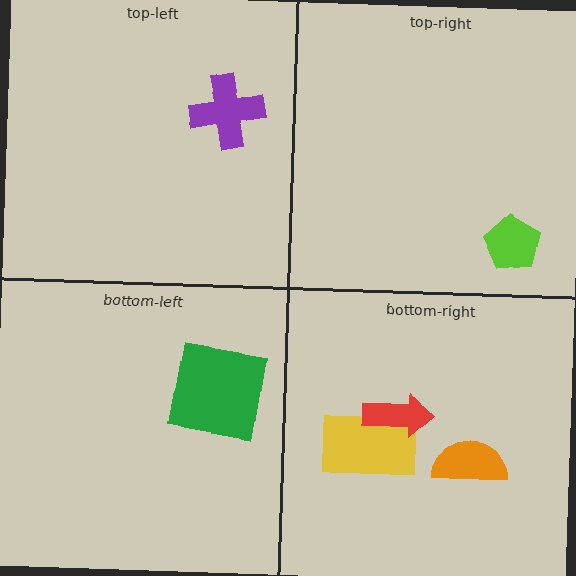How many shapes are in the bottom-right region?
3.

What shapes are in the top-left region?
The purple cross.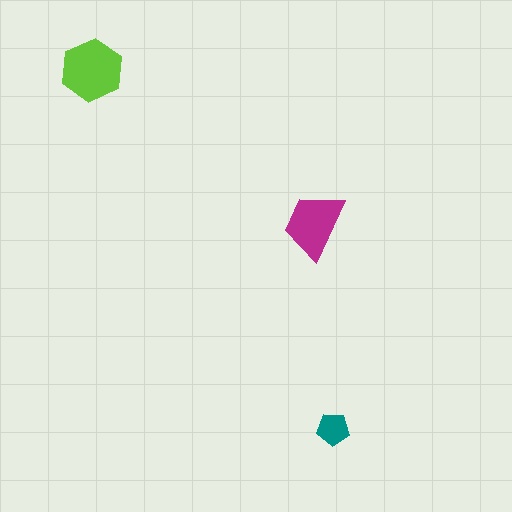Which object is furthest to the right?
The teal pentagon is rightmost.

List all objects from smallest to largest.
The teal pentagon, the magenta trapezoid, the lime hexagon.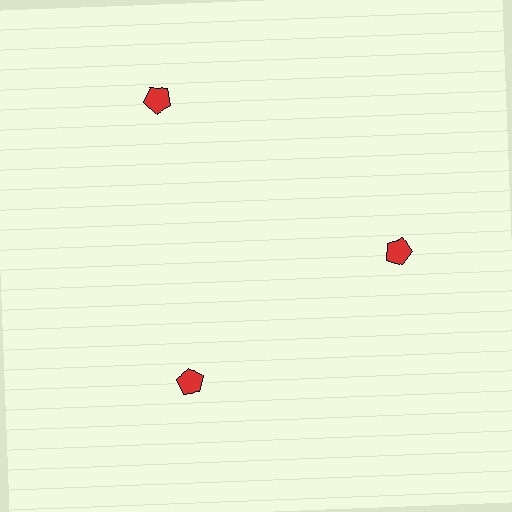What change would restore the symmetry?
The symmetry would be restored by moving it inward, back onto the ring so that all 3 pentagons sit at equal angles and equal distance from the center.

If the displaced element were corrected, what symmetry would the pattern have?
It would have 3-fold rotational symmetry — the pattern would map onto itself every 120 degrees.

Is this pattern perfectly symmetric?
No. The 3 red pentagons are arranged in a ring, but one element near the 11 o'clock position is pushed outward from the center, breaking the 3-fold rotational symmetry.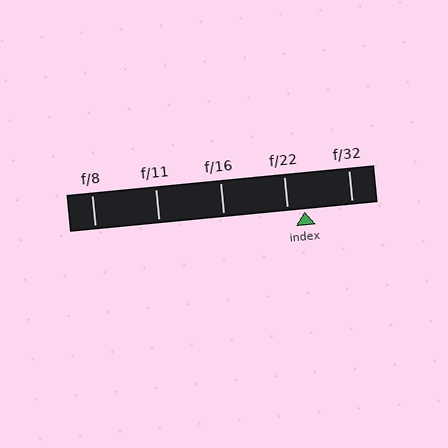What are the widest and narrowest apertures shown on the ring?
The widest aperture shown is f/8 and the narrowest is f/32.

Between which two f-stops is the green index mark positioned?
The index mark is between f/22 and f/32.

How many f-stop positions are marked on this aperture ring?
There are 5 f-stop positions marked.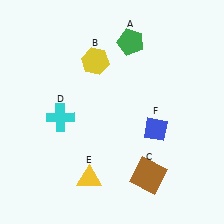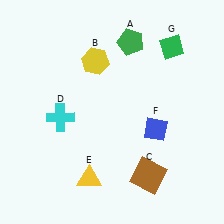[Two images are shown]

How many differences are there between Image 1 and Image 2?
There is 1 difference between the two images.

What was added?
A green diamond (G) was added in Image 2.